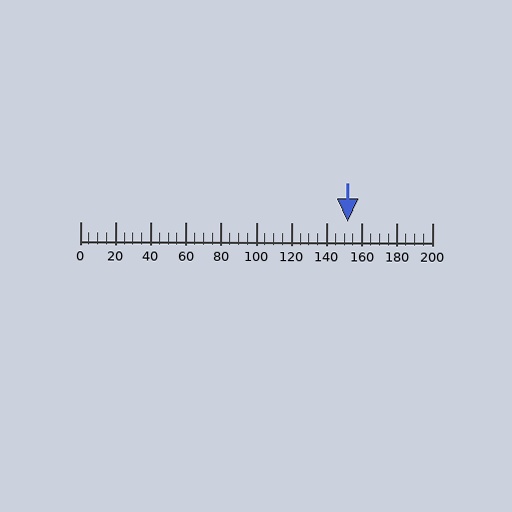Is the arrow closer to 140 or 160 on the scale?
The arrow is closer to 160.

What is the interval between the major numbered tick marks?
The major tick marks are spaced 20 units apart.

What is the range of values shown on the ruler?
The ruler shows values from 0 to 200.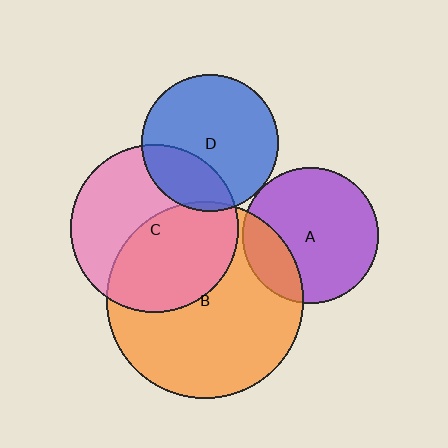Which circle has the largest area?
Circle B (orange).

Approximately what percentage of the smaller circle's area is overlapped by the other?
Approximately 50%.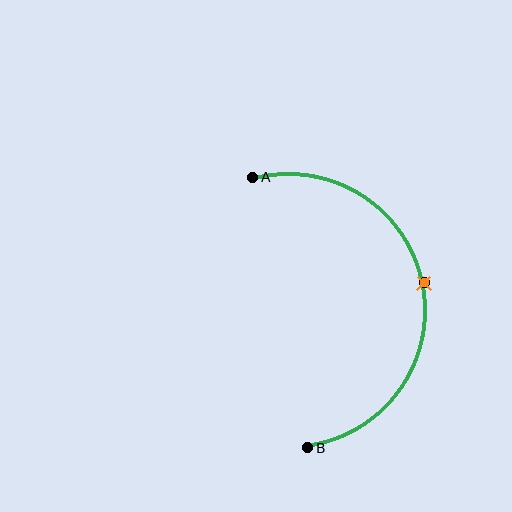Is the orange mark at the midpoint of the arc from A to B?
Yes. The orange mark lies on the arc at equal arc-length from both A and B — it is the arc midpoint.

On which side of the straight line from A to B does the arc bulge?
The arc bulges to the right of the straight line connecting A and B.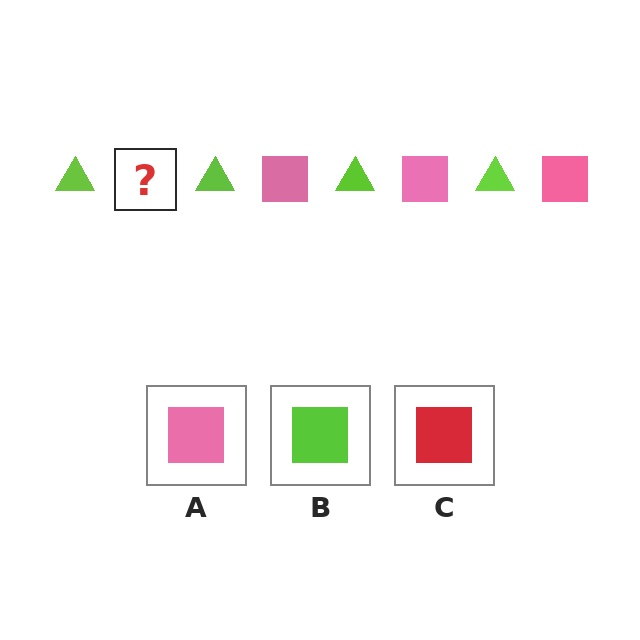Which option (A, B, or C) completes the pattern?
A.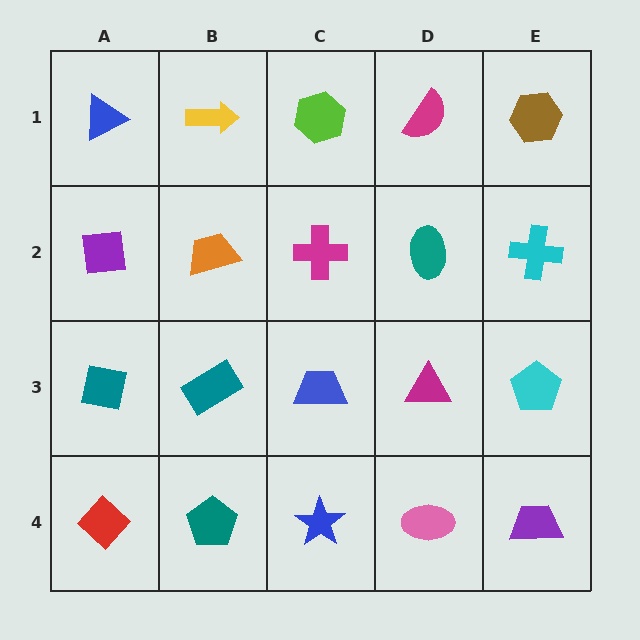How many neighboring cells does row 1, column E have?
2.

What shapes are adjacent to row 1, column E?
A cyan cross (row 2, column E), a magenta semicircle (row 1, column D).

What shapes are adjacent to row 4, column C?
A blue trapezoid (row 3, column C), a teal pentagon (row 4, column B), a pink ellipse (row 4, column D).